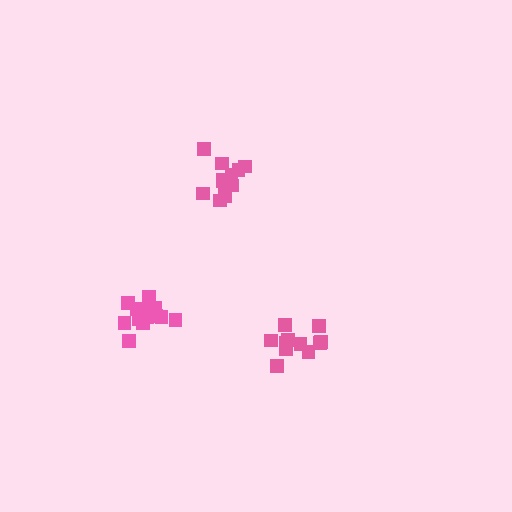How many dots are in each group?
Group 1: 14 dots, Group 2: 11 dots, Group 3: 13 dots (38 total).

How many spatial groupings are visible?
There are 3 spatial groupings.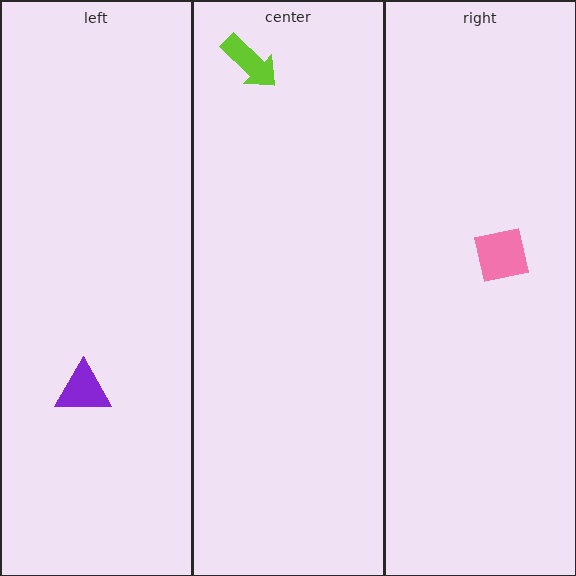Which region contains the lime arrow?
The center region.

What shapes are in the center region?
The lime arrow.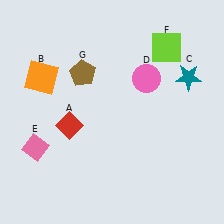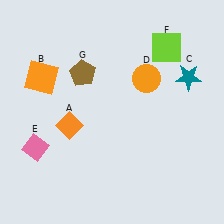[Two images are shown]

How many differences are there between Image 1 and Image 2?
There are 2 differences between the two images.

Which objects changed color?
A changed from red to orange. D changed from pink to orange.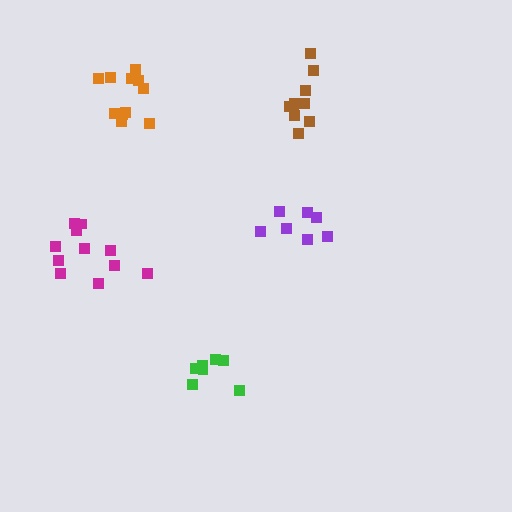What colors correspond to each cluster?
The clusters are colored: purple, orange, green, brown, magenta.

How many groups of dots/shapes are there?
There are 5 groups.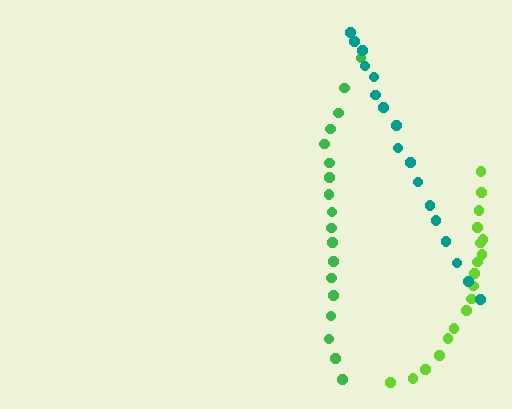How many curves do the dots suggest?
There are 3 distinct paths.